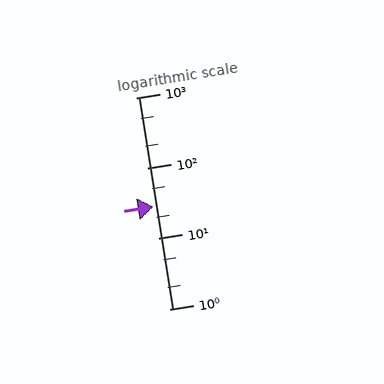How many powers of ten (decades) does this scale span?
The scale spans 3 decades, from 1 to 1000.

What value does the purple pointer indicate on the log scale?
The pointer indicates approximately 28.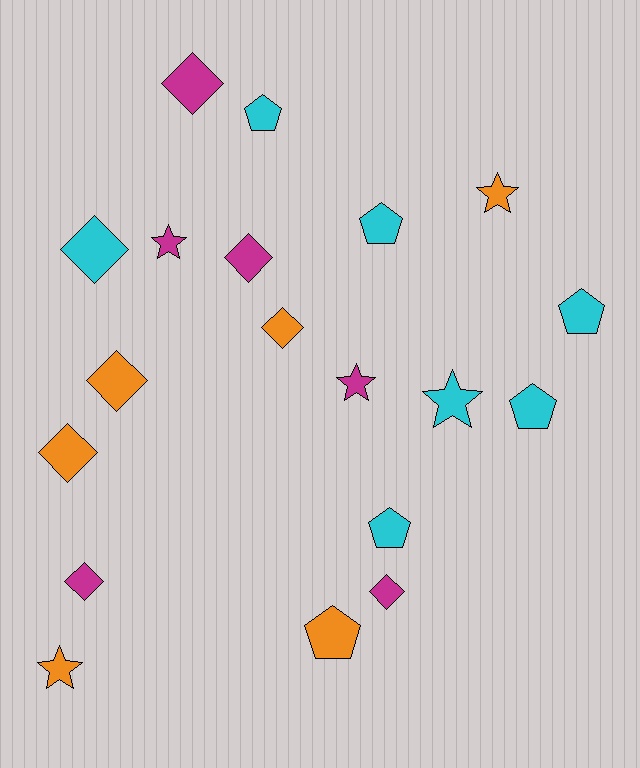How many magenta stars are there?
There are 2 magenta stars.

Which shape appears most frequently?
Diamond, with 8 objects.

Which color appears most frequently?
Cyan, with 7 objects.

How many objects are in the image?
There are 19 objects.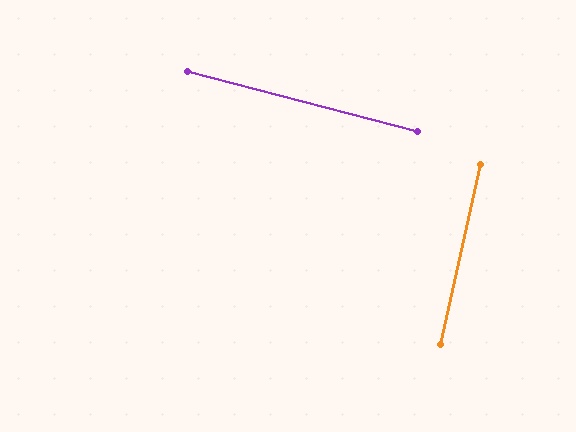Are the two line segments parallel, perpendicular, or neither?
Perpendicular — they meet at approximately 88°.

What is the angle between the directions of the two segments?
Approximately 88 degrees.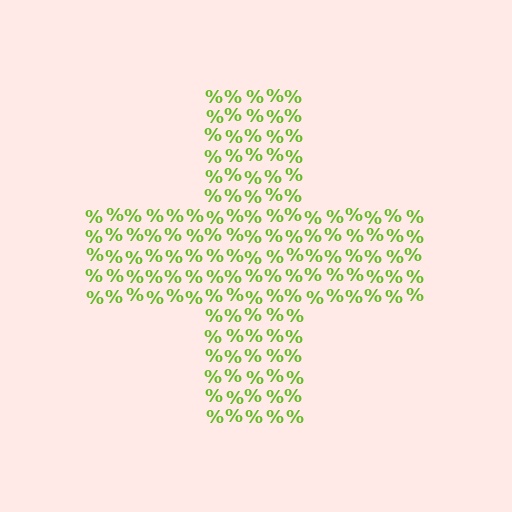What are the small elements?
The small elements are percent signs.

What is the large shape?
The large shape is a cross.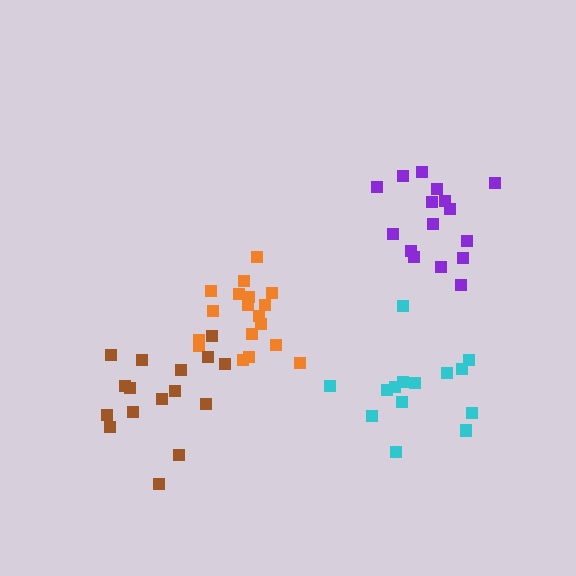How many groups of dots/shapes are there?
There are 4 groups.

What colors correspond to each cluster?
The clusters are colored: orange, purple, cyan, brown.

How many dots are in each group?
Group 1: 18 dots, Group 2: 16 dots, Group 3: 14 dots, Group 4: 16 dots (64 total).